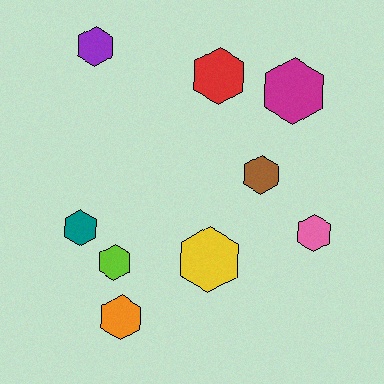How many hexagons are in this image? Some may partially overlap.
There are 9 hexagons.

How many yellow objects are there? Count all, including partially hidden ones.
There is 1 yellow object.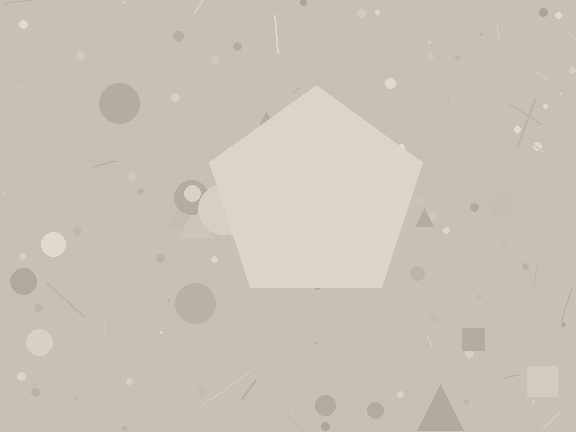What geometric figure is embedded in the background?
A pentagon is embedded in the background.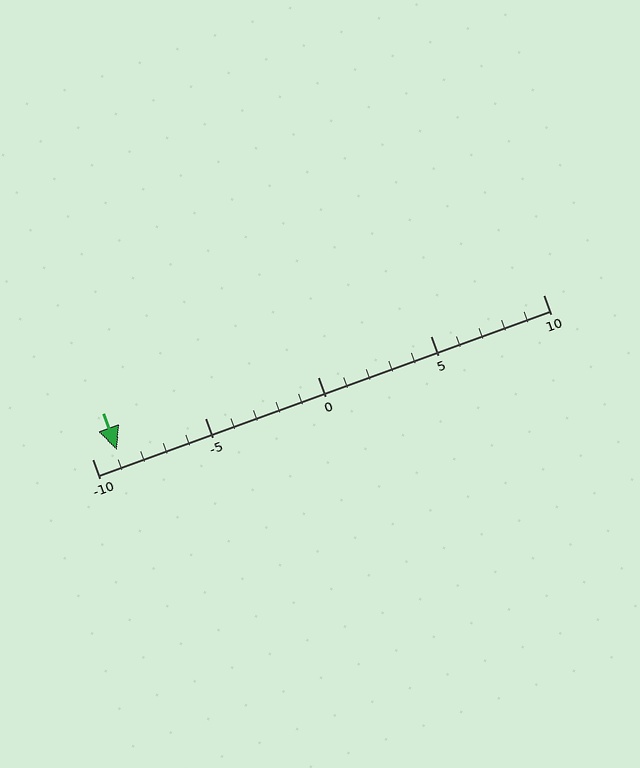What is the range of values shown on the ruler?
The ruler shows values from -10 to 10.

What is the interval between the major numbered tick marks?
The major tick marks are spaced 5 units apart.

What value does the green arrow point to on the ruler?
The green arrow points to approximately -9.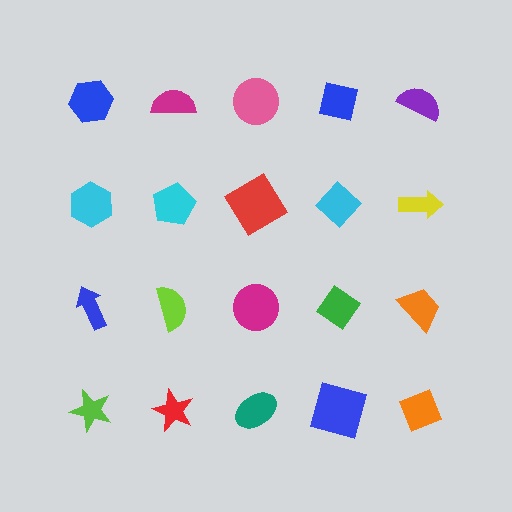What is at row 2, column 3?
A red diamond.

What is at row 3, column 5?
An orange trapezoid.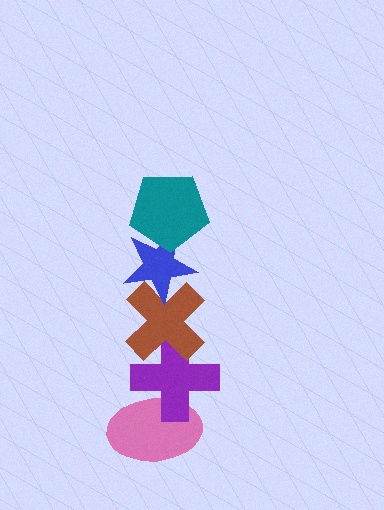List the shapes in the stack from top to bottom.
From top to bottom: the teal pentagon, the blue star, the brown cross, the purple cross, the pink ellipse.